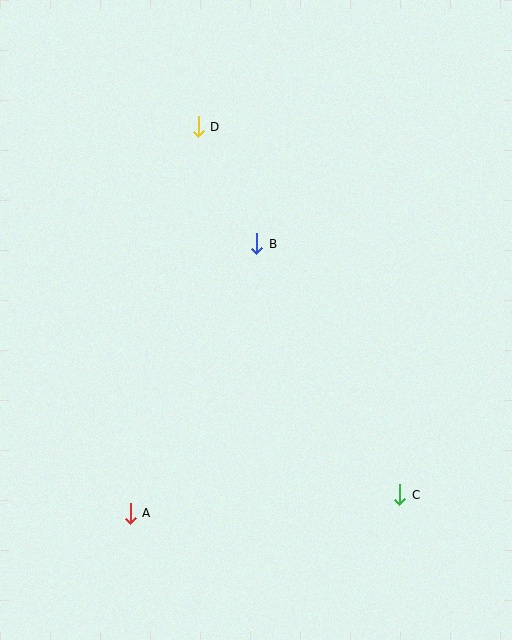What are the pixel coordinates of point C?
Point C is at (400, 495).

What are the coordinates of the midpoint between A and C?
The midpoint between A and C is at (265, 504).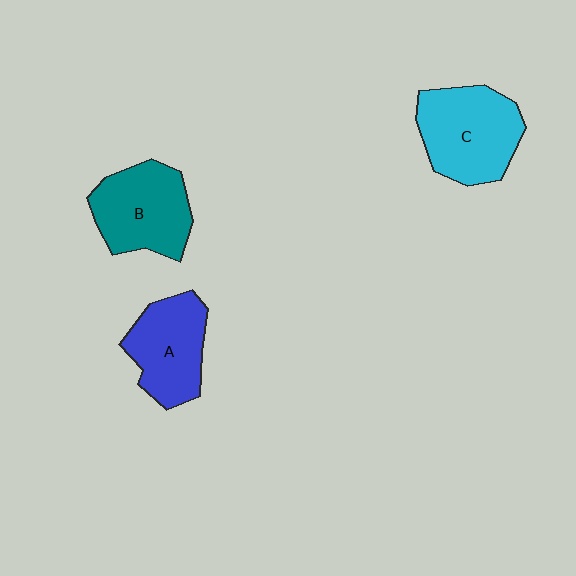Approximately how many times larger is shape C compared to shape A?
Approximately 1.2 times.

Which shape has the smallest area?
Shape A (blue).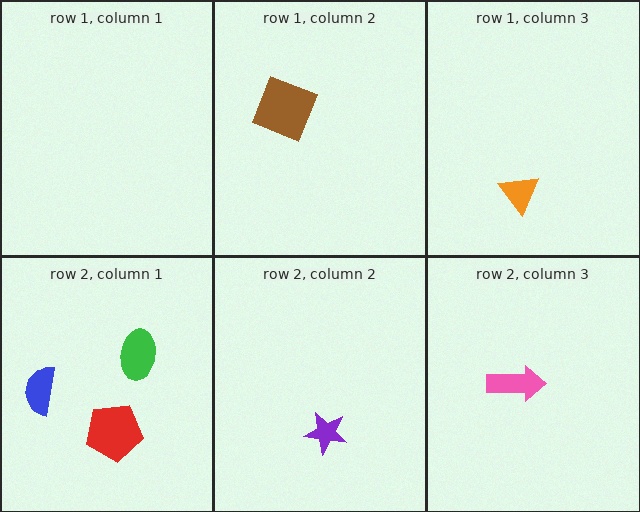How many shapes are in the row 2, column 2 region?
1.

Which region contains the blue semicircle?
The row 2, column 1 region.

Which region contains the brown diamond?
The row 1, column 2 region.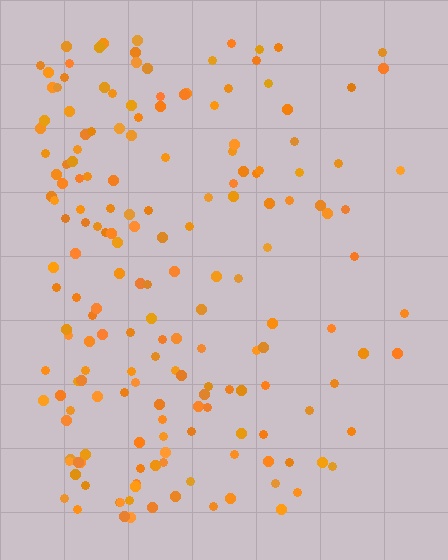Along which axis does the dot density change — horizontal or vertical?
Horizontal.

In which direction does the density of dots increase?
From right to left, with the left side densest.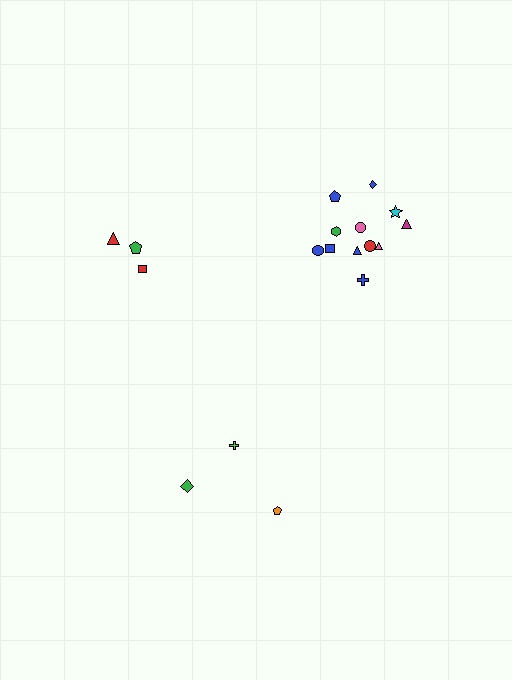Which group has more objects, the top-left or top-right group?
The top-right group.